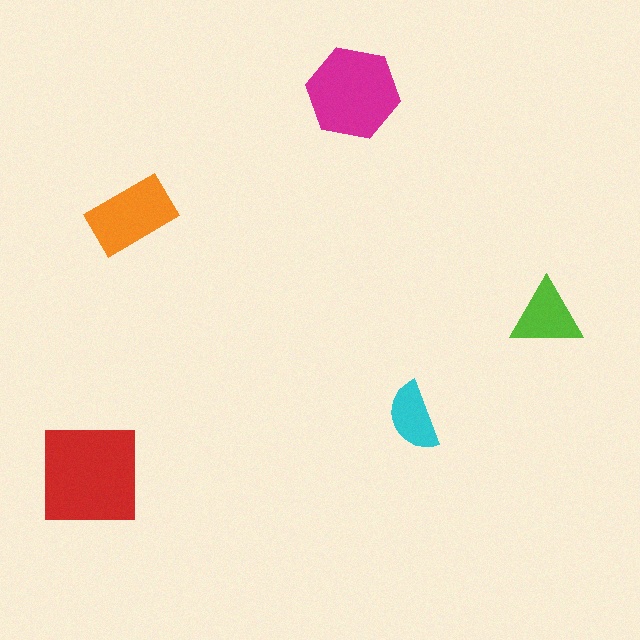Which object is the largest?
The red square.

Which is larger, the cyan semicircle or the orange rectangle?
The orange rectangle.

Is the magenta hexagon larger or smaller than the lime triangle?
Larger.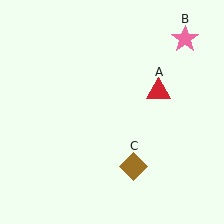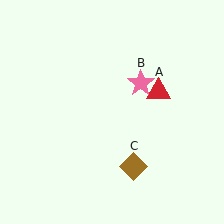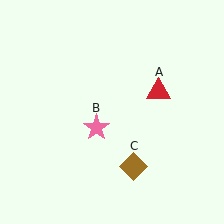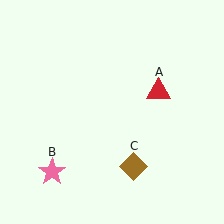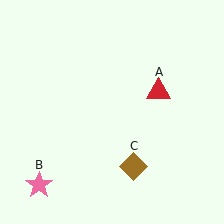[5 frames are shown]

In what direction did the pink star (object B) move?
The pink star (object B) moved down and to the left.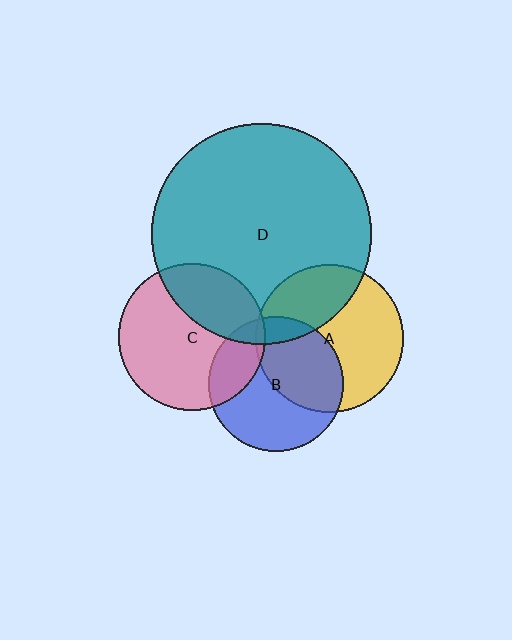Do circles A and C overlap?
Yes.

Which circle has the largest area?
Circle D (teal).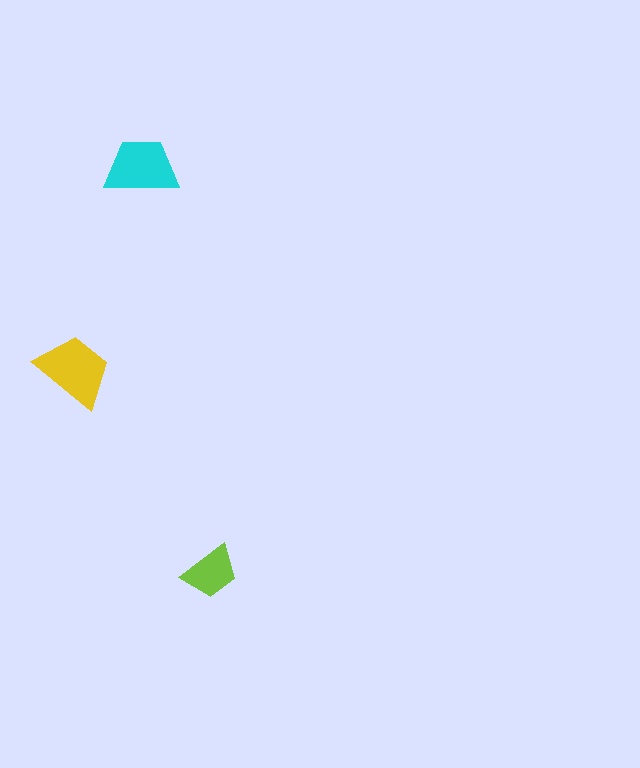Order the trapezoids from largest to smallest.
the yellow one, the cyan one, the lime one.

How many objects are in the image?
There are 3 objects in the image.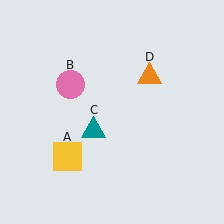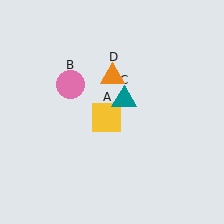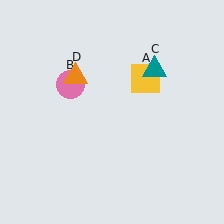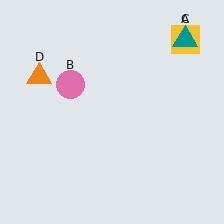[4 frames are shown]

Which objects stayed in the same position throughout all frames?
Pink circle (object B) remained stationary.